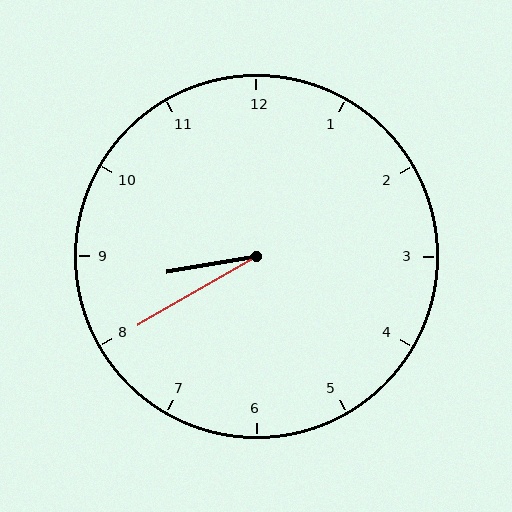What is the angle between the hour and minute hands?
Approximately 20 degrees.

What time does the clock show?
8:40.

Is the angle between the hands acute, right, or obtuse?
It is acute.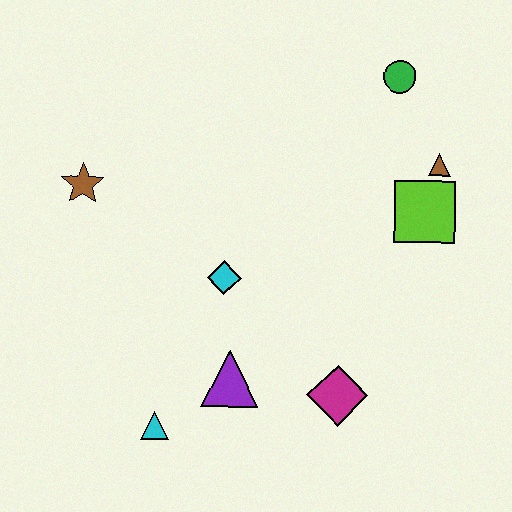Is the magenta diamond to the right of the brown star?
Yes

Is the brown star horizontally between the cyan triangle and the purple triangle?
No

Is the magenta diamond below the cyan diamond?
Yes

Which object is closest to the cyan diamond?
The purple triangle is closest to the cyan diamond.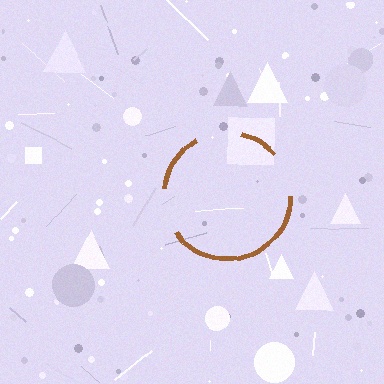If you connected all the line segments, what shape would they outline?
They would outline a circle.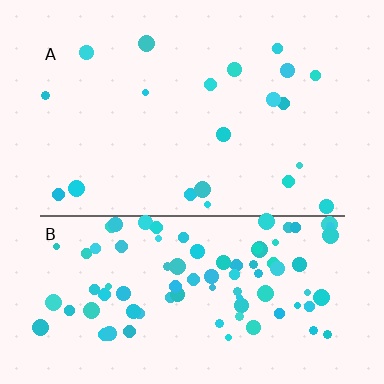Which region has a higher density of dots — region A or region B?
B (the bottom).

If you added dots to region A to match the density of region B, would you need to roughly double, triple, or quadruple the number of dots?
Approximately quadruple.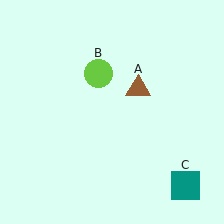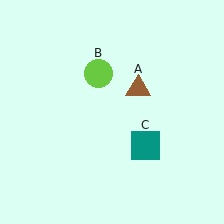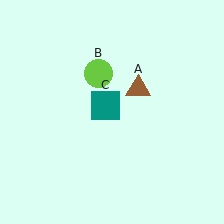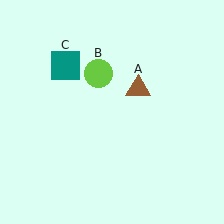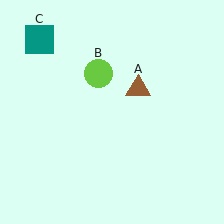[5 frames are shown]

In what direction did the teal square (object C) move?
The teal square (object C) moved up and to the left.